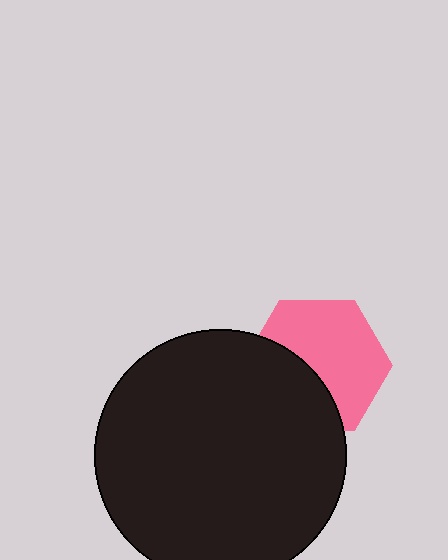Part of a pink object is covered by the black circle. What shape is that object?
It is a hexagon.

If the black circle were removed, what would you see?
You would see the complete pink hexagon.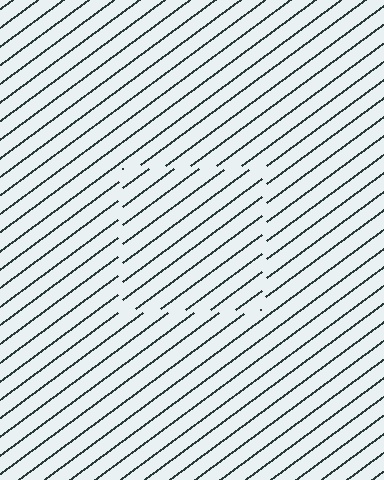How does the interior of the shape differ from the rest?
The interior of the shape contains the same grating, shifted by half a period — the contour is defined by the phase discontinuity where line-ends from the inner and outer gratings abut.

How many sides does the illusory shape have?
4 sides — the line-ends trace a square.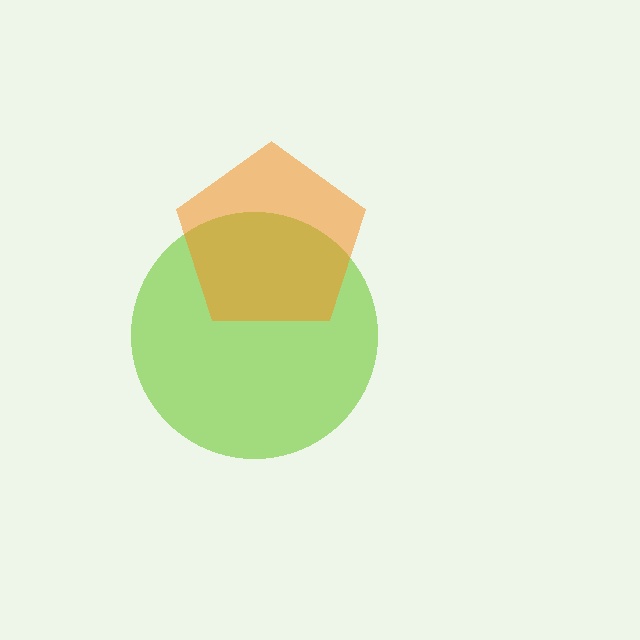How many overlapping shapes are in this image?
There are 2 overlapping shapes in the image.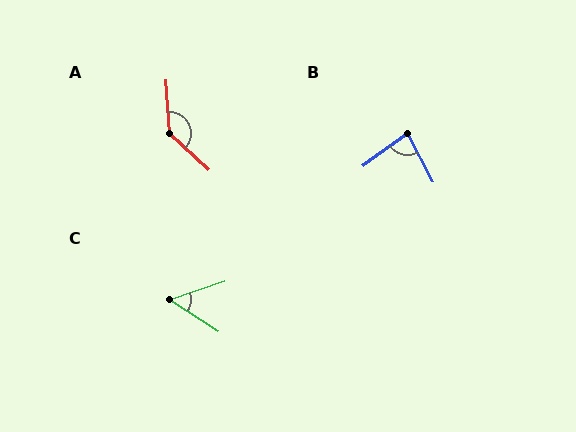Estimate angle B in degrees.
Approximately 82 degrees.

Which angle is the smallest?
C, at approximately 52 degrees.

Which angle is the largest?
A, at approximately 136 degrees.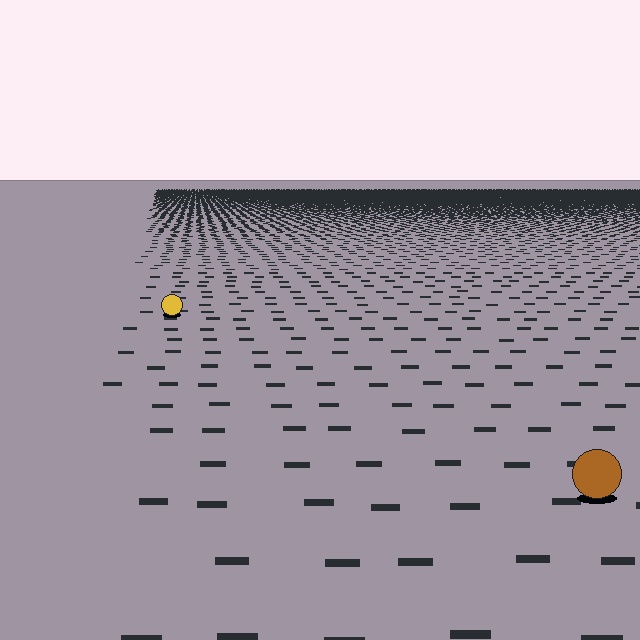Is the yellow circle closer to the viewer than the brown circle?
No. The brown circle is closer — you can tell from the texture gradient: the ground texture is coarser near it.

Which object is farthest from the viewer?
The yellow circle is farthest from the viewer. It appears smaller and the ground texture around it is denser.